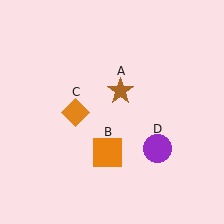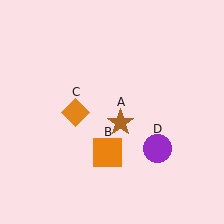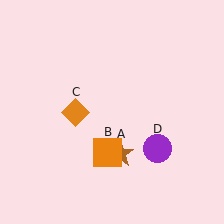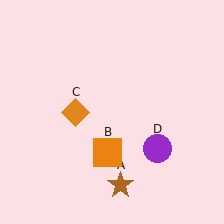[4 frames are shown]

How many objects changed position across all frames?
1 object changed position: brown star (object A).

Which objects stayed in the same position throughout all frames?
Orange square (object B) and orange diamond (object C) and purple circle (object D) remained stationary.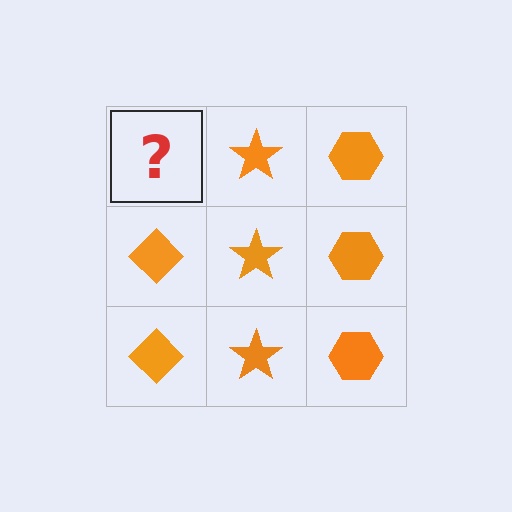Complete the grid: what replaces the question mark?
The question mark should be replaced with an orange diamond.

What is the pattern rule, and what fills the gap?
The rule is that each column has a consistent shape. The gap should be filled with an orange diamond.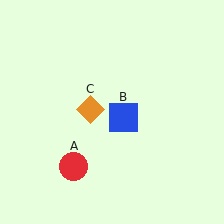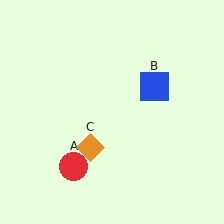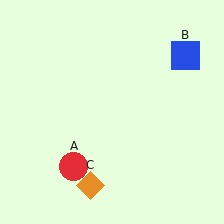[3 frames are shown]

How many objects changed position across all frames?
2 objects changed position: blue square (object B), orange diamond (object C).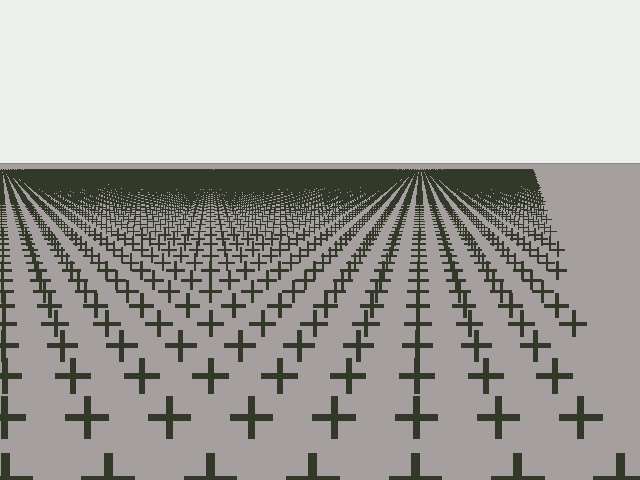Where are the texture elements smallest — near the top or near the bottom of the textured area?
Near the top.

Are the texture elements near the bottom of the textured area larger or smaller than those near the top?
Larger. Near the bottom, elements are closer to the viewer and appear at a bigger on-screen size.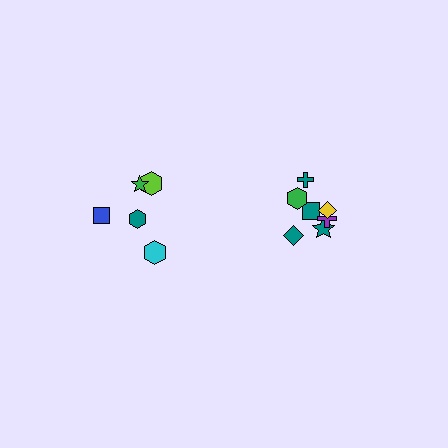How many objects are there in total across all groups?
There are 12 objects.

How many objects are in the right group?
There are 7 objects.